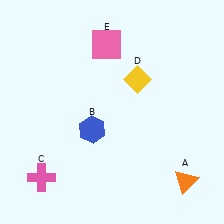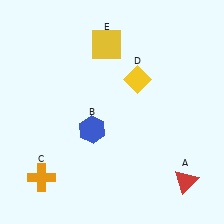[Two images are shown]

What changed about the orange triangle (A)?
In Image 1, A is orange. In Image 2, it changed to red.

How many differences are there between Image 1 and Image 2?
There are 3 differences between the two images.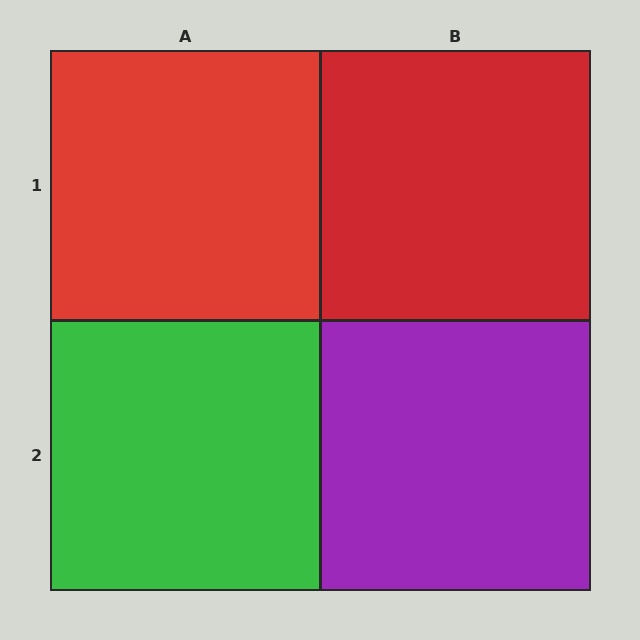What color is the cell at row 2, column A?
Green.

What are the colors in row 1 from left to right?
Red, red.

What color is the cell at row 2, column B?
Purple.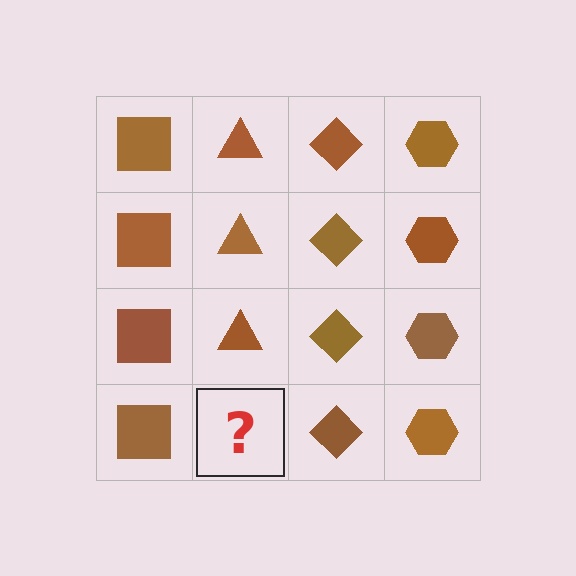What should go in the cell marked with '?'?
The missing cell should contain a brown triangle.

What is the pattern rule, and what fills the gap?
The rule is that each column has a consistent shape. The gap should be filled with a brown triangle.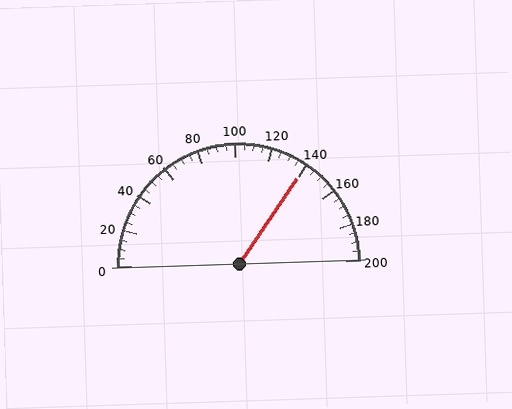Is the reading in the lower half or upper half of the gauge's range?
The reading is in the upper half of the range (0 to 200).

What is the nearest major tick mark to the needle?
The nearest major tick mark is 140.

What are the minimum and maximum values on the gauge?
The gauge ranges from 0 to 200.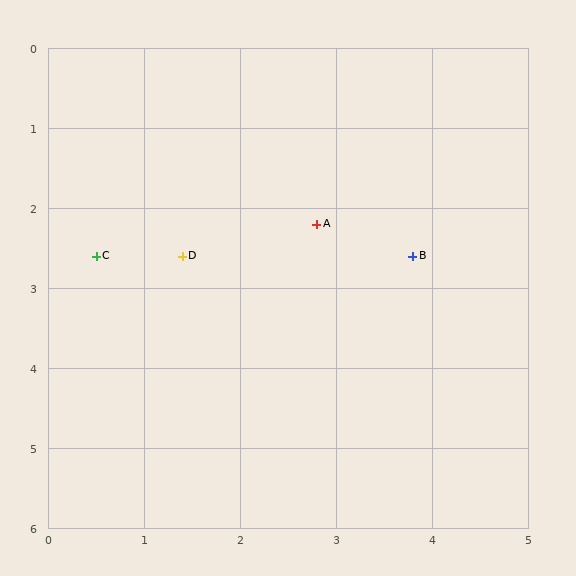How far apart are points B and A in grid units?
Points B and A are about 1.1 grid units apart.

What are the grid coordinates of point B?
Point B is at approximately (3.8, 2.6).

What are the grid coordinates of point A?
Point A is at approximately (2.8, 2.2).